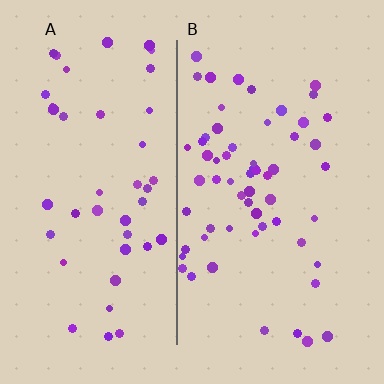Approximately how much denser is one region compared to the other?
Approximately 1.4× — region B over region A.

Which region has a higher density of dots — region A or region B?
B (the right).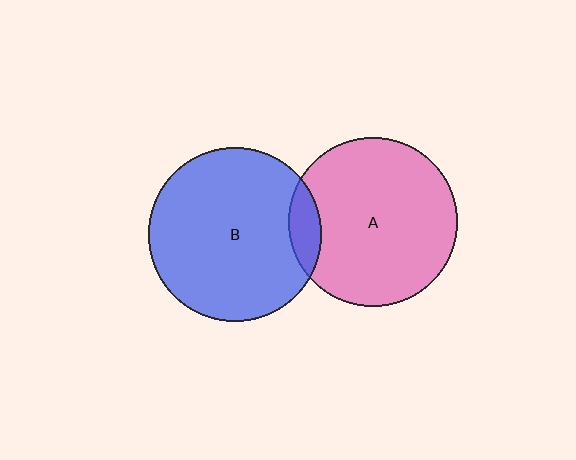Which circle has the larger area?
Circle B (blue).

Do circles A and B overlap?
Yes.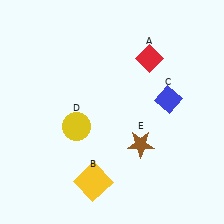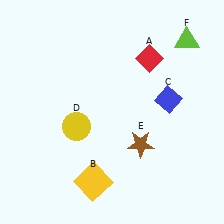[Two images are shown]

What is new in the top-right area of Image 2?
A lime triangle (F) was added in the top-right area of Image 2.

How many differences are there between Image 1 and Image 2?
There is 1 difference between the two images.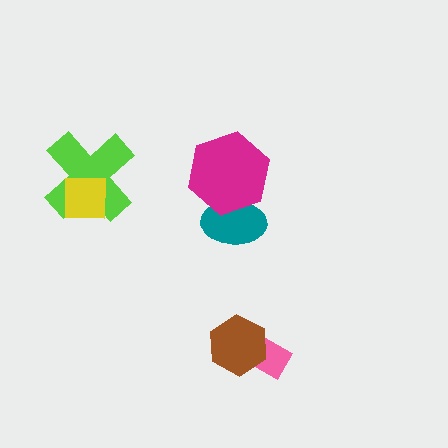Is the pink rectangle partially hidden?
Yes, it is partially covered by another shape.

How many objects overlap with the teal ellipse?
1 object overlaps with the teal ellipse.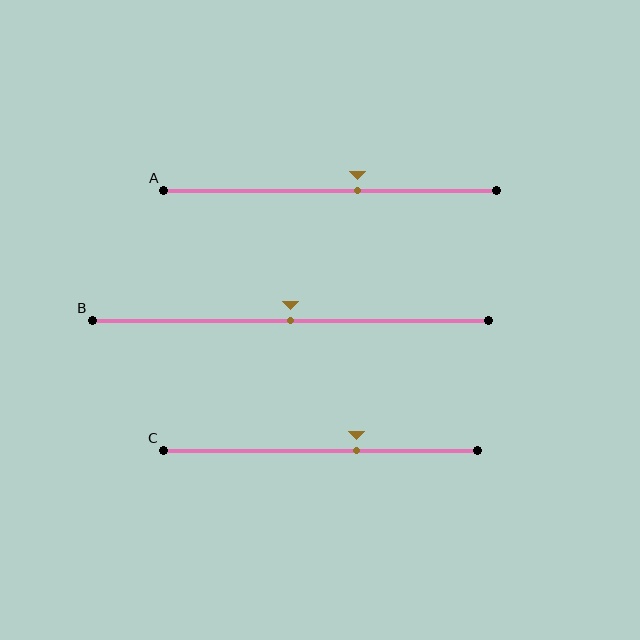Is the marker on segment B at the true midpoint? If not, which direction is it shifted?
Yes, the marker on segment B is at the true midpoint.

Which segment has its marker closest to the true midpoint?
Segment B has its marker closest to the true midpoint.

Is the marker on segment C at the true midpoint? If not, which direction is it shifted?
No, the marker on segment C is shifted to the right by about 12% of the segment length.